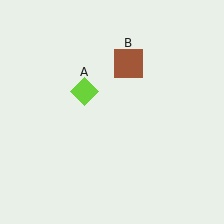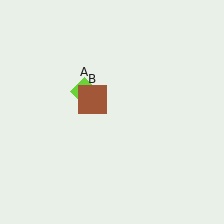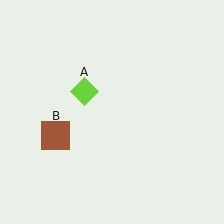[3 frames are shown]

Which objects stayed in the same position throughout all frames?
Lime diamond (object A) remained stationary.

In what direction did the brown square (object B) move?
The brown square (object B) moved down and to the left.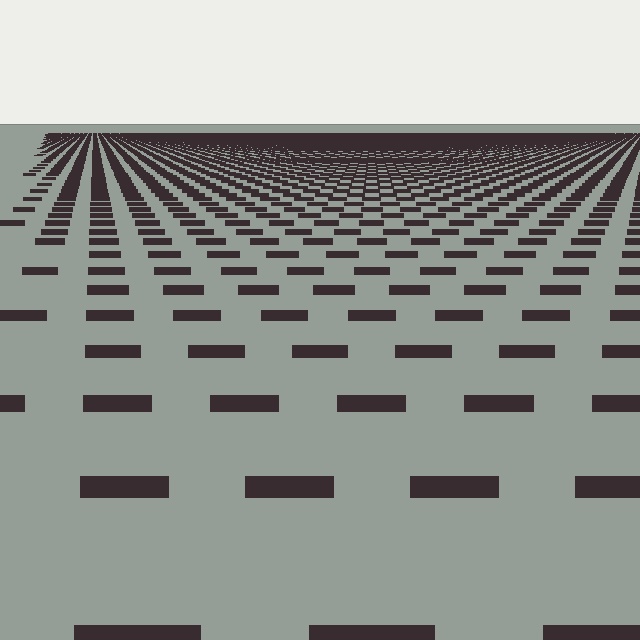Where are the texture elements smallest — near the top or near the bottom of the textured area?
Near the top.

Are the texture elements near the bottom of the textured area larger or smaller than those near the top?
Larger. Near the bottom, elements are closer to the viewer and appear at a bigger on-screen size.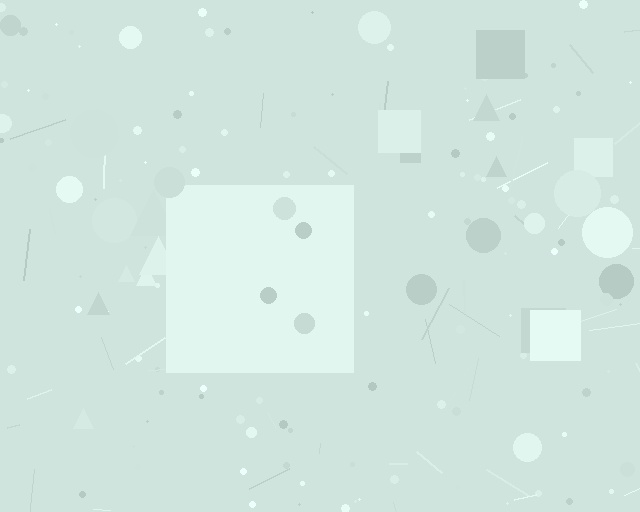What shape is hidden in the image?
A square is hidden in the image.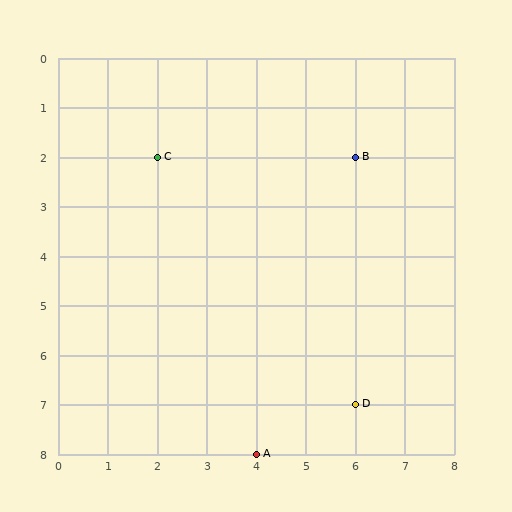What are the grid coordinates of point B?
Point B is at grid coordinates (6, 2).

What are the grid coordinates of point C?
Point C is at grid coordinates (2, 2).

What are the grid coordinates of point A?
Point A is at grid coordinates (4, 8).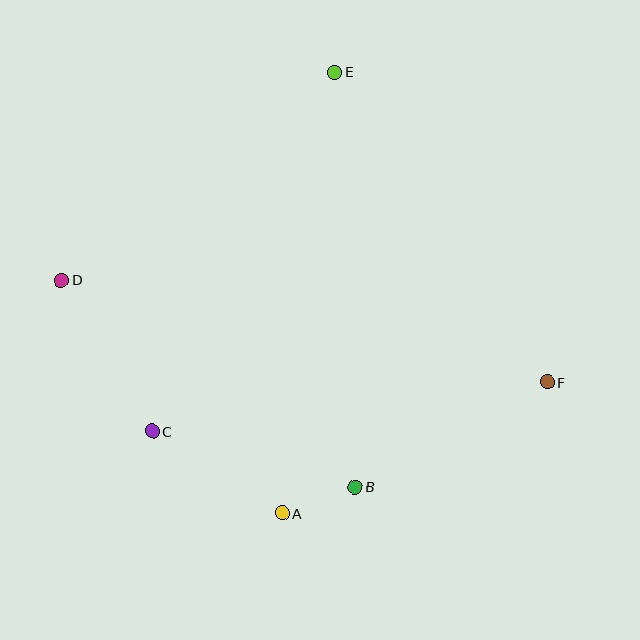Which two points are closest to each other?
Points A and B are closest to each other.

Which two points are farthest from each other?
Points D and F are farthest from each other.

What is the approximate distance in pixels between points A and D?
The distance between A and D is approximately 321 pixels.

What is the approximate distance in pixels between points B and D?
The distance between B and D is approximately 359 pixels.